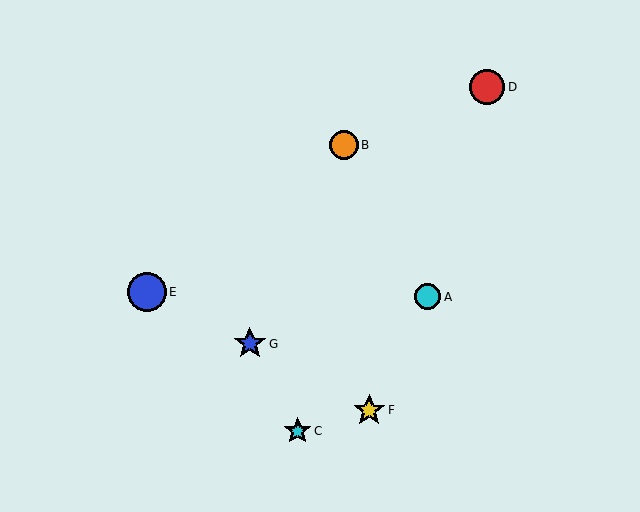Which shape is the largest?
The blue circle (labeled E) is the largest.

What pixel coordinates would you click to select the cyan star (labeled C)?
Click at (298, 431) to select the cyan star C.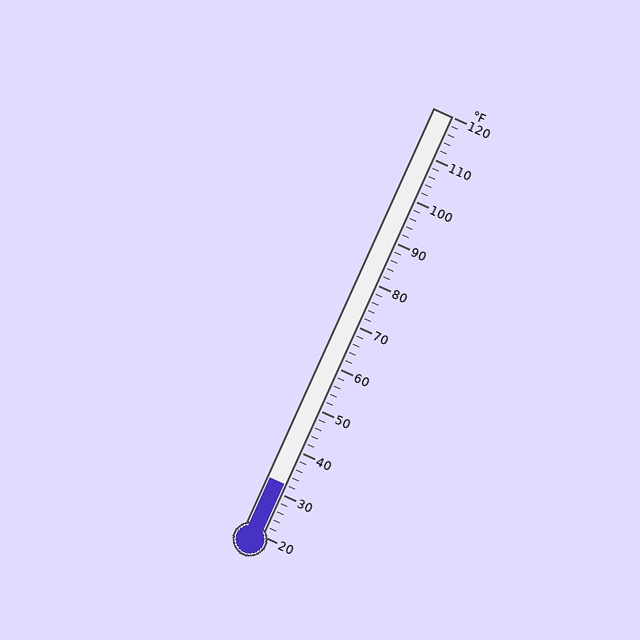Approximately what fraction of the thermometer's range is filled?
The thermometer is filled to approximately 10% of its range.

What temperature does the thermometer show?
The thermometer shows approximately 32°F.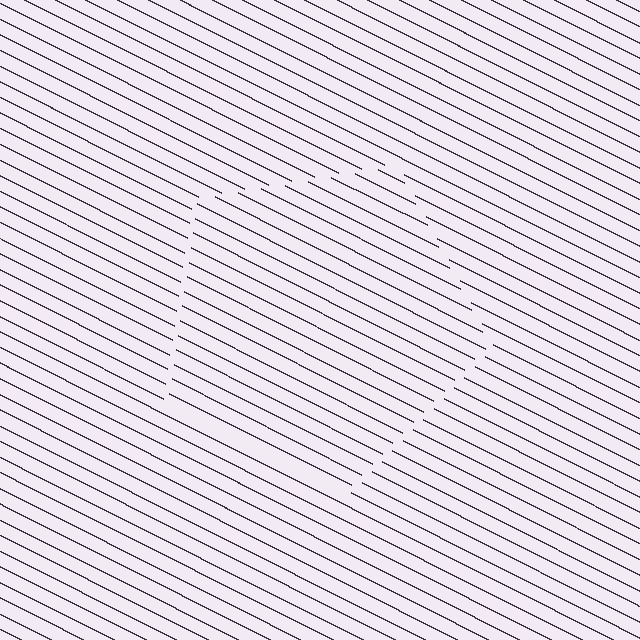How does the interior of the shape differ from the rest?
The interior of the shape contains the same grating, shifted by half a period — the contour is defined by the phase discontinuity where line-ends from the inner and outer gratings abut.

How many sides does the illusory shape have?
5 sides — the line-ends trace a pentagon.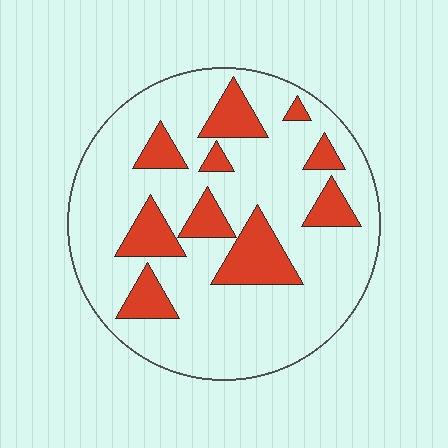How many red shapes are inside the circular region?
10.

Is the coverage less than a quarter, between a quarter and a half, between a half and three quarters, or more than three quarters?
Less than a quarter.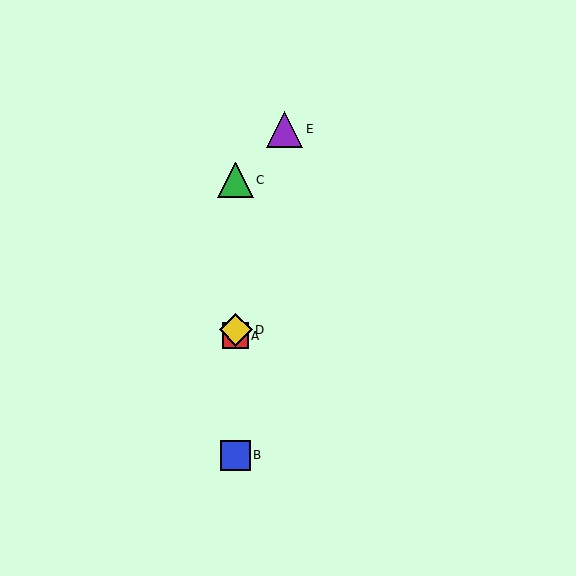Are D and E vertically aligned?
No, D is at x≈236 and E is at x≈284.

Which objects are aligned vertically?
Objects A, B, C, D are aligned vertically.